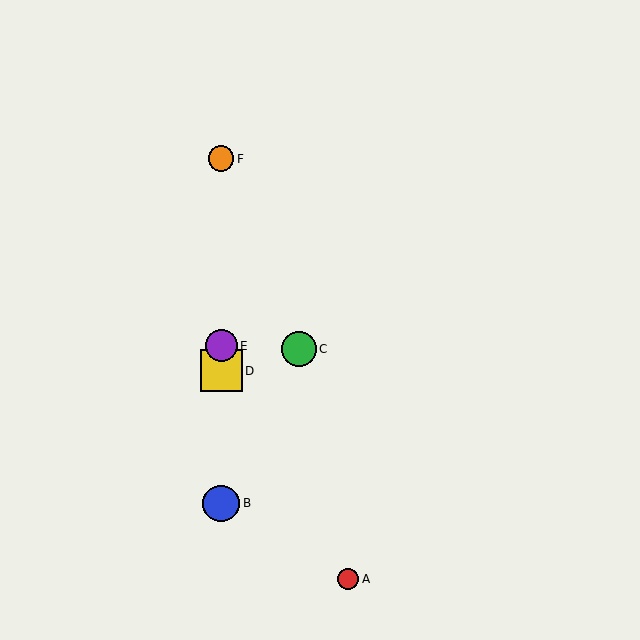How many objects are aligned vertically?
4 objects (B, D, E, F) are aligned vertically.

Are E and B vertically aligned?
Yes, both are at x≈221.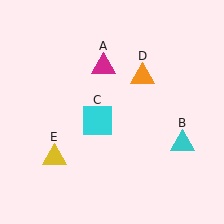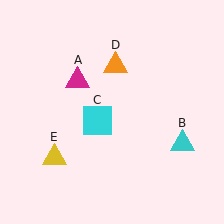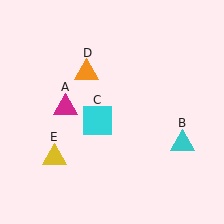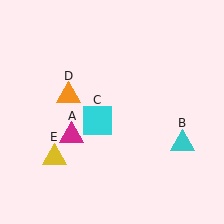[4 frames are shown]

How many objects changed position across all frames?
2 objects changed position: magenta triangle (object A), orange triangle (object D).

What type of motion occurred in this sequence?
The magenta triangle (object A), orange triangle (object D) rotated counterclockwise around the center of the scene.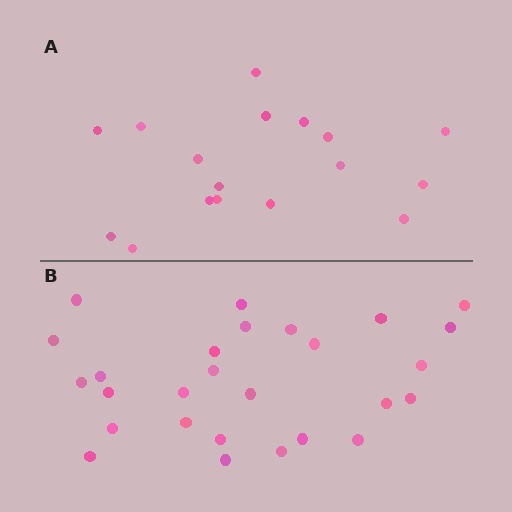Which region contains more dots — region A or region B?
Region B (the bottom region) has more dots.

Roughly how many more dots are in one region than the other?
Region B has roughly 10 or so more dots than region A.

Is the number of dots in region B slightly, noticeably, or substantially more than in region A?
Region B has substantially more. The ratio is roughly 1.6 to 1.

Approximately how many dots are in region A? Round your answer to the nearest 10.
About 20 dots. (The exact count is 17, which rounds to 20.)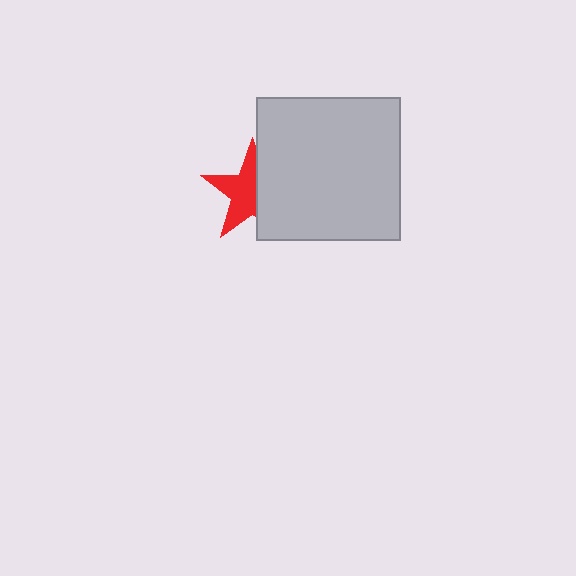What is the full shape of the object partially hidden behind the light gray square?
The partially hidden object is a red star.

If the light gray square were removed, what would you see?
You would see the complete red star.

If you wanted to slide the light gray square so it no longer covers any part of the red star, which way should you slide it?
Slide it right — that is the most direct way to separate the two shapes.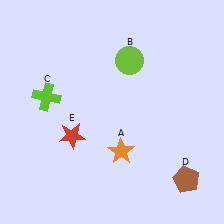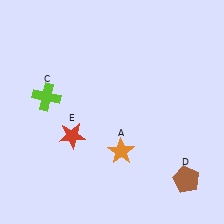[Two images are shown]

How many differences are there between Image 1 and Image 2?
There is 1 difference between the two images.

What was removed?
The lime circle (B) was removed in Image 2.